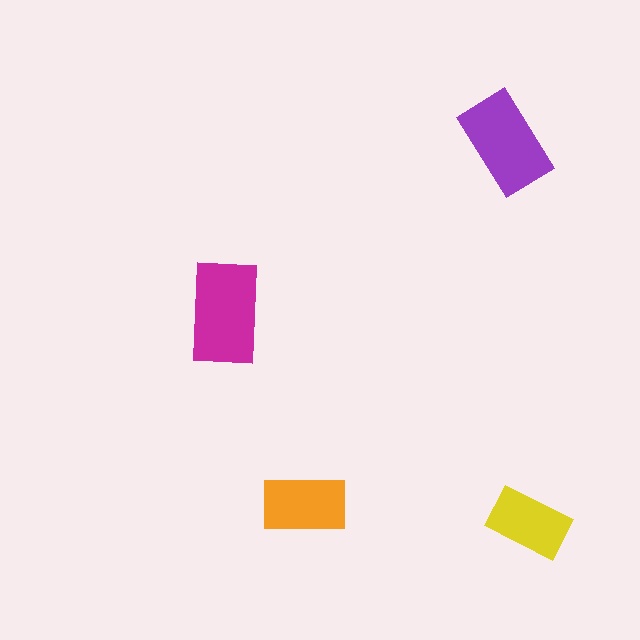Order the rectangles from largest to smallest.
the magenta one, the purple one, the orange one, the yellow one.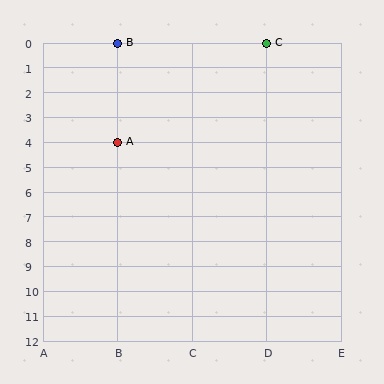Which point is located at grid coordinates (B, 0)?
Point B is at (B, 0).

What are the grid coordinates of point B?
Point B is at grid coordinates (B, 0).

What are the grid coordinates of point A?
Point A is at grid coordinates (B, 4).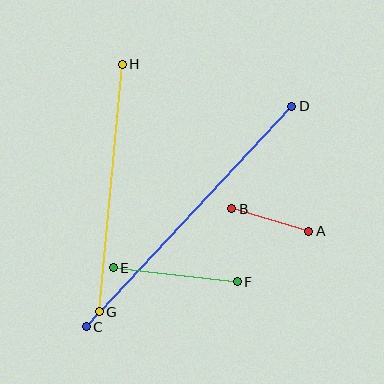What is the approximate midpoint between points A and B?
The midpoint is at approximately (270, 220) pixels.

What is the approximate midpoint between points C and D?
The midpoint is at approximately (189, 216) pixels.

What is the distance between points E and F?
The distance is approximately 125 pixels.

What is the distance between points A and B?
The distance is approximately 80 pixels.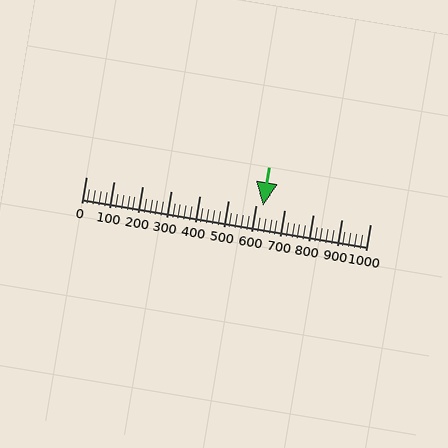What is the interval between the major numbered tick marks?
The major tick marks are spaced 100 units apart.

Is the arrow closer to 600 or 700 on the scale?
The arrow is closer to 600.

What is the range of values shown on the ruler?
The ruler shows values from 0 to 1000.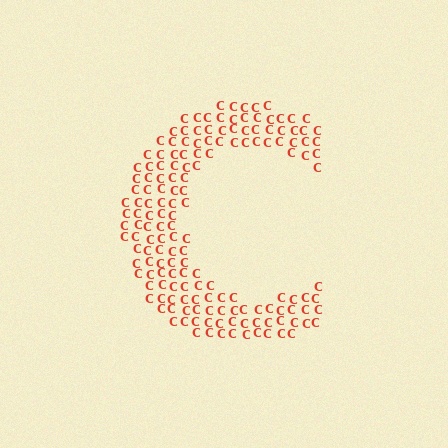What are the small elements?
The small elements are letter C's.